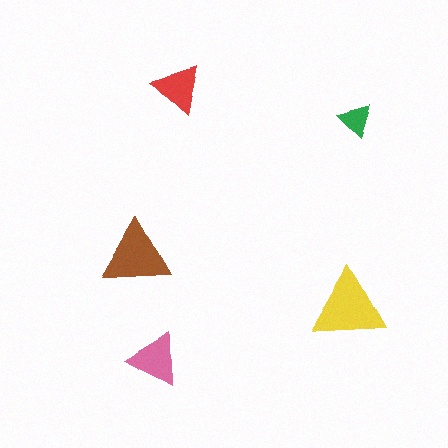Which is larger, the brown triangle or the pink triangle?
The brown one.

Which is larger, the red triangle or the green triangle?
The red one.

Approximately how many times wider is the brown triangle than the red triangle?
About 1.5 times wider.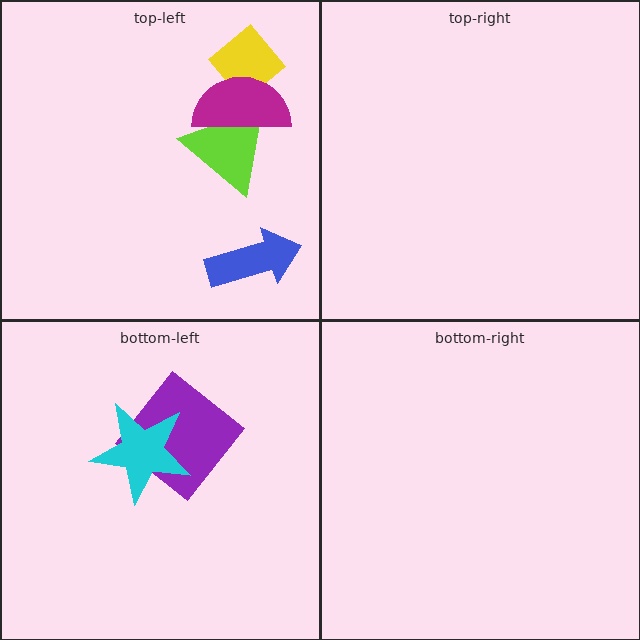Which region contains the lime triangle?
The top-left region.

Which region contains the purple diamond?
The bottom-left region.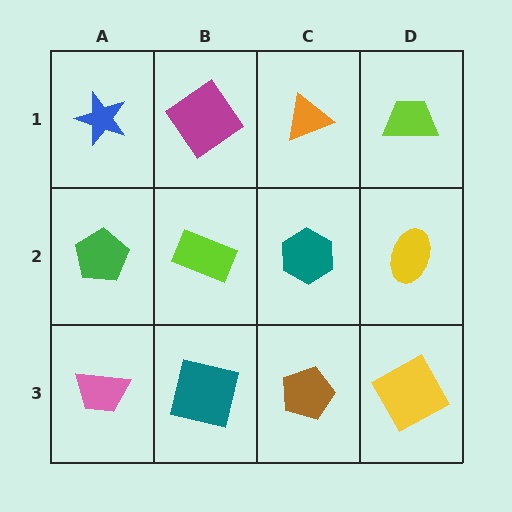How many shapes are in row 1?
4 shapes.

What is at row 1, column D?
A lime trapezoid.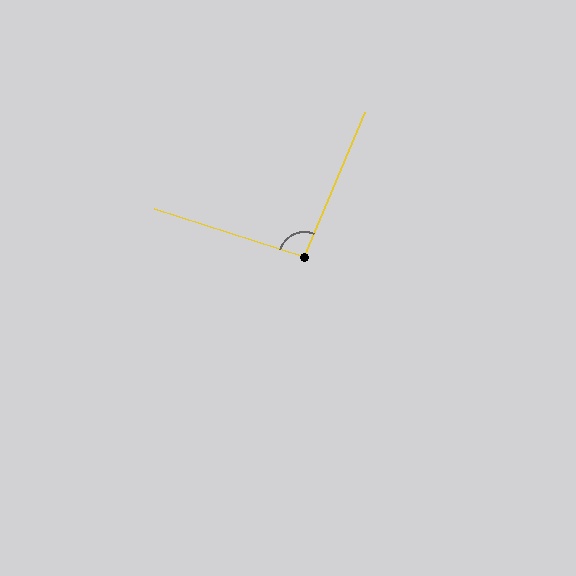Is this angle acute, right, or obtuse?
It is approximately a right angle.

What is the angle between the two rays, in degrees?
Approximately 95 degrees.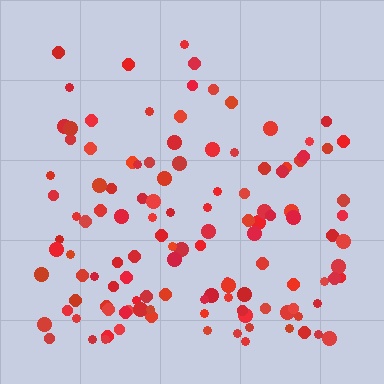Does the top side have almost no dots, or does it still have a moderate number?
Still a moderate number, just noticeably fewer than the bottom.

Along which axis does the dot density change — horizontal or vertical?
Vertical.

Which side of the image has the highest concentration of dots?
The bottom.